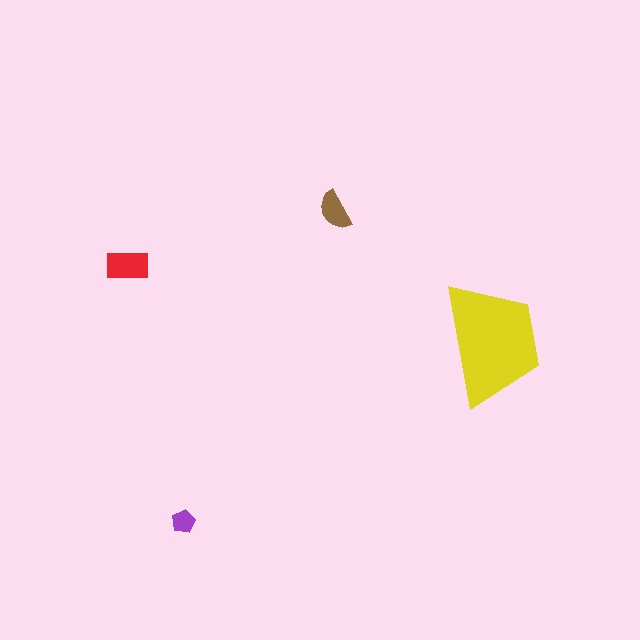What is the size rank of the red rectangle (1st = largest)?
2nd.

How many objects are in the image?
There are 4 objects in the image.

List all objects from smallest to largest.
The purple pentagon, the brown semicircle, the red rectangle, the yellow trapezoid.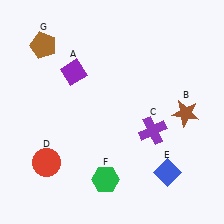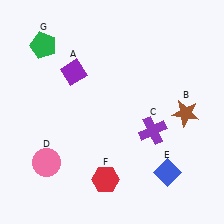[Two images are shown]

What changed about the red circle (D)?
In Image 1, D is red. In Image 2, it changed to pink.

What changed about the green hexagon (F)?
In Image 1, F is green. In Image 2, it changed to red.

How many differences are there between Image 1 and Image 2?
There are 3 differences between the two images.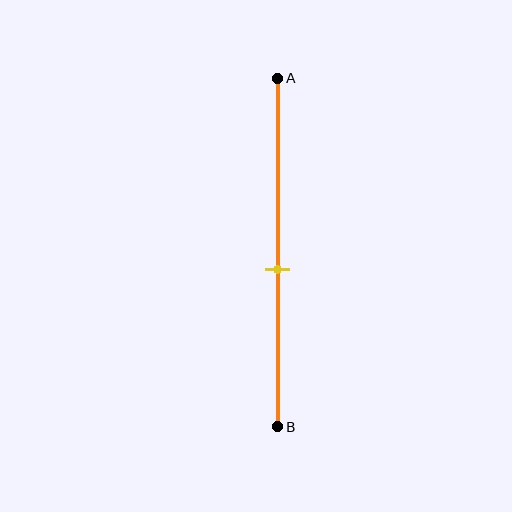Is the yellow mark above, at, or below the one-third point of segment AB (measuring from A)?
The yellow mark is below the one-third point of segment AB.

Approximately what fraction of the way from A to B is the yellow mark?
The yellow mark is approximately 55% of the way from A to B.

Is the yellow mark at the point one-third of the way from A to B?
No, the mark is at about 55% from A, not at the 33% one-third point.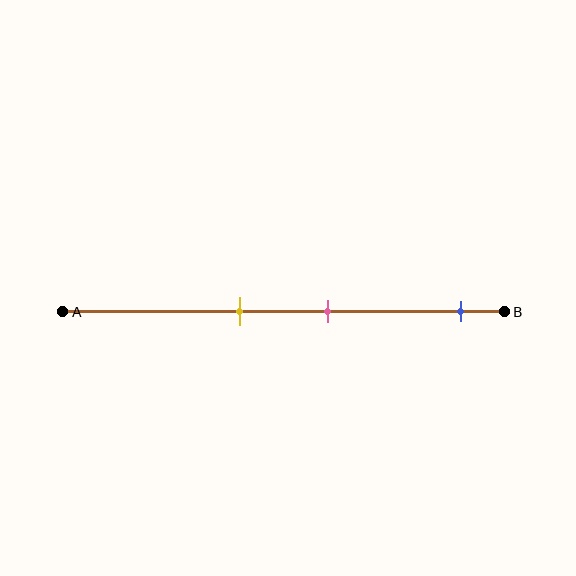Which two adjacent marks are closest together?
The yellow and pink marks are the closest adjacent pair.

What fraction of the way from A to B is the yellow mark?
The yellow mark is approximately 40% (0.4) of the way from A to B.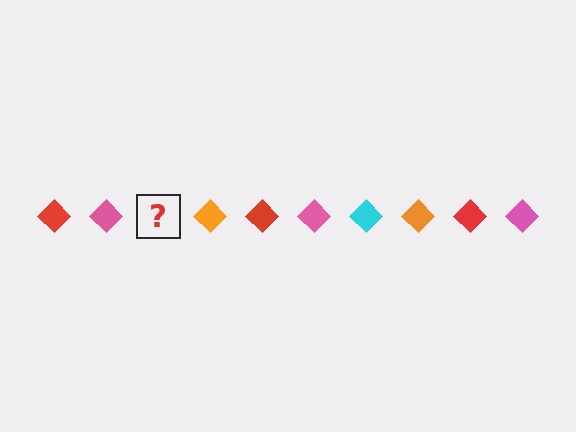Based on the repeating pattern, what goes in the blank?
The blank should be a cyan diamond.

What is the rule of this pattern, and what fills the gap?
The rule is that the pattern cycles through red, pink, cyan, orange diamonds. The gap should be filled with a cyan diamond.